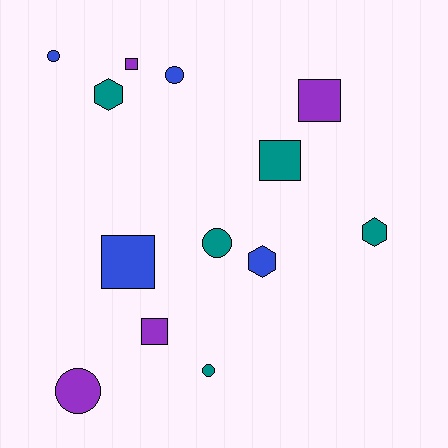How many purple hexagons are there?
There are no purple hexagons.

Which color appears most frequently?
Teal, with 5 objects.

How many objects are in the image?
There are 13 objects.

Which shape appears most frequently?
Circle, with 5 objects.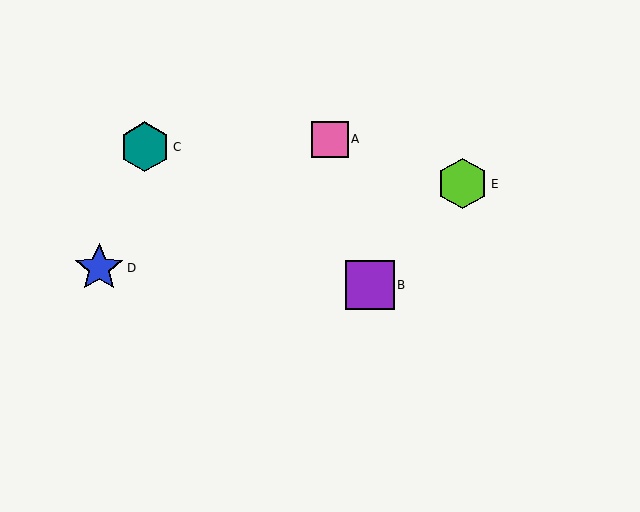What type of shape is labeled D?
Shape D is a blue star.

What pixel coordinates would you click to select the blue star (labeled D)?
Click at (99, 268) to select the blue star D.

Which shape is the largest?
The lime hexagon (labeled E) is the largest.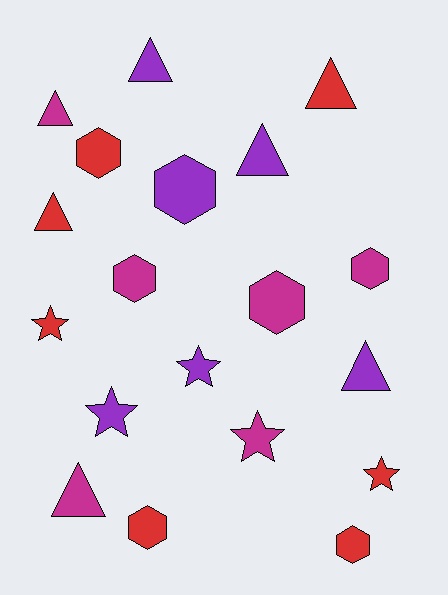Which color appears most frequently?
Red, with 7 objects.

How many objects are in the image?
There are 19 objects.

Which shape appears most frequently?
Triangle, with 7 objects.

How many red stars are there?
There are 2 red stars.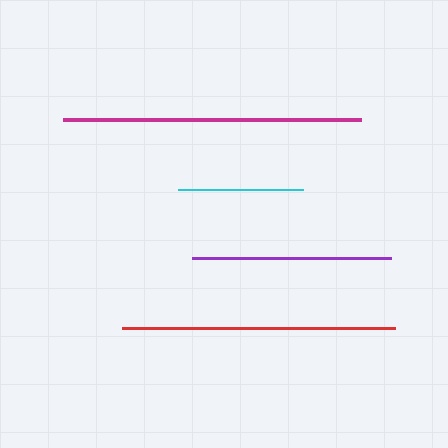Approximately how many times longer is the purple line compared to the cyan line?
The purple line is approximately 1.6 times the length of the cyan line.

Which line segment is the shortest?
The cyan line is the shortest at approximately 125 pixels.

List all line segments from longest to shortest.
From longest to shortest: magenta, red, purple, cyan.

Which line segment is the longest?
The magenta line is the longest at approximately 298 pixels.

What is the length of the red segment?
The red segment is approximately 272 pixels long.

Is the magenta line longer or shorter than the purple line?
The magenta line is longer than the purple line.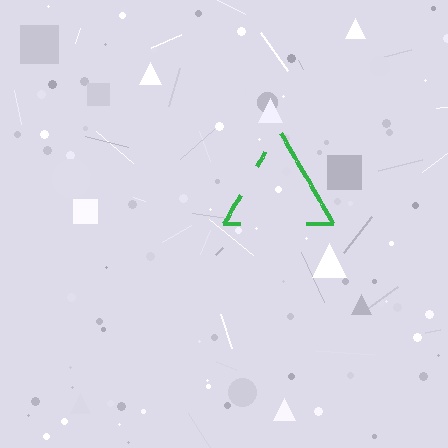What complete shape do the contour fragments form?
The contour fragments form a triangle.